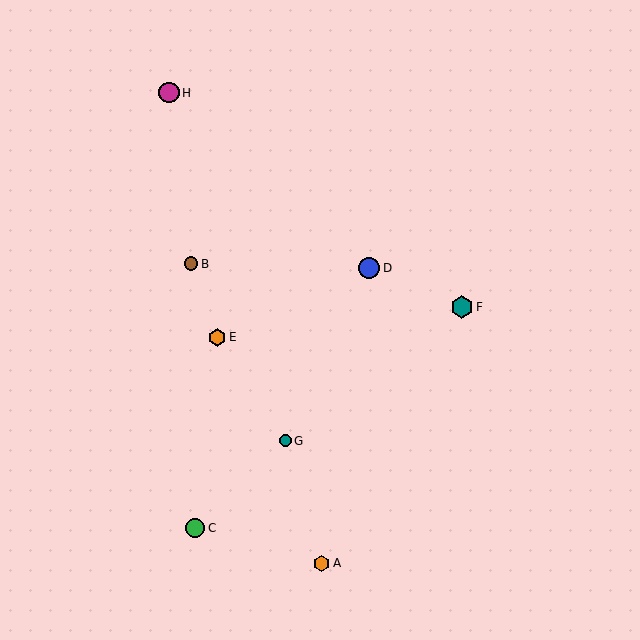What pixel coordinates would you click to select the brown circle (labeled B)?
Click at (191, 264) to select the brown circle B.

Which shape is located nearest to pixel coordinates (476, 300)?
The teal hexagon (labeled F) at (462, 307) is nearest to that location.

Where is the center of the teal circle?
The center of the teal circle is at (285, 441).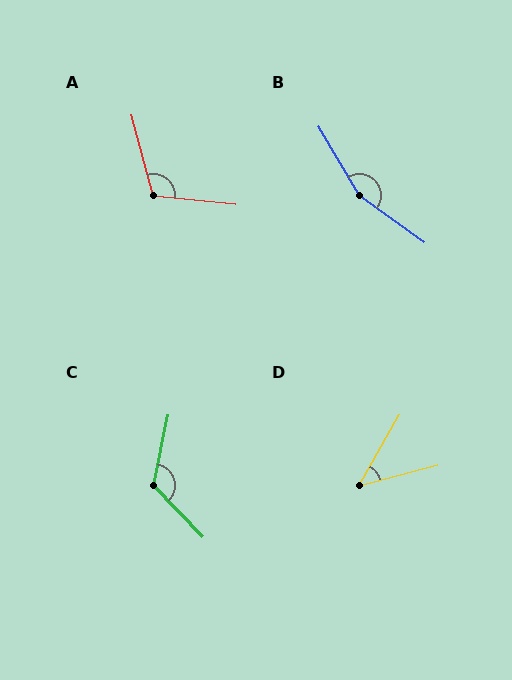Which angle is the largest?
B, at approximately 156 degrees.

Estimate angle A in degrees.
Approximately 111 degrees.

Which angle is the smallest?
D, at approximately 46 degrees.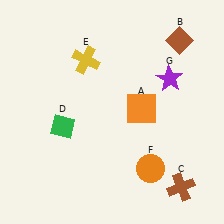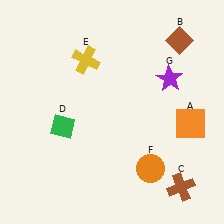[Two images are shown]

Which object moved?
The orange square (A) moved right.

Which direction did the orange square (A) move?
The orange square (A) moved right.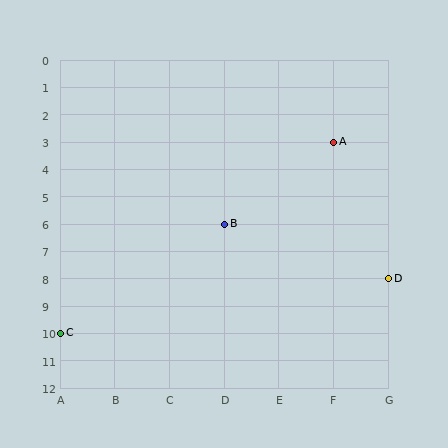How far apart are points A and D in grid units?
Points A and D are 1 column and 5 rows apart (about 5.1 grid units diagonally).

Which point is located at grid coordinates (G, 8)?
Point D is at (G, 8).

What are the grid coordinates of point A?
Point A is at grid coordinates (F, 3).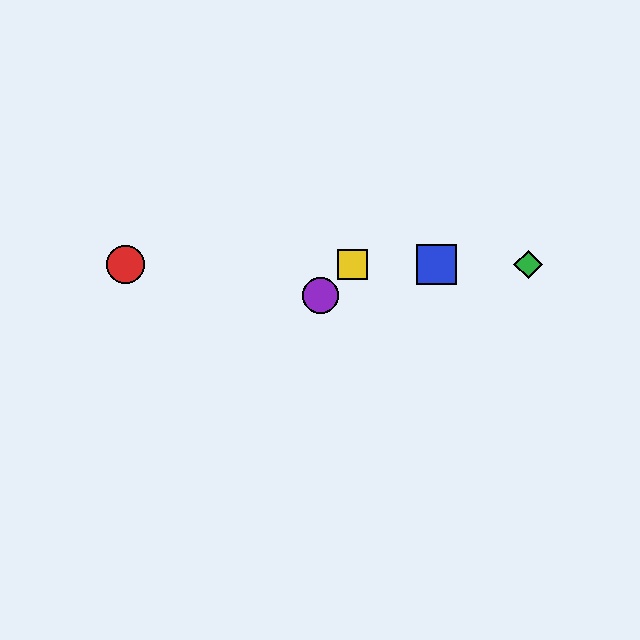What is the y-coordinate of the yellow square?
The yellow square is at y≈264.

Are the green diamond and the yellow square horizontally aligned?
Yes, both are at y≈264.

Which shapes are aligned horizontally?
The red circle, the blue square, the green diamond, the yellow square are aligned horizontally.